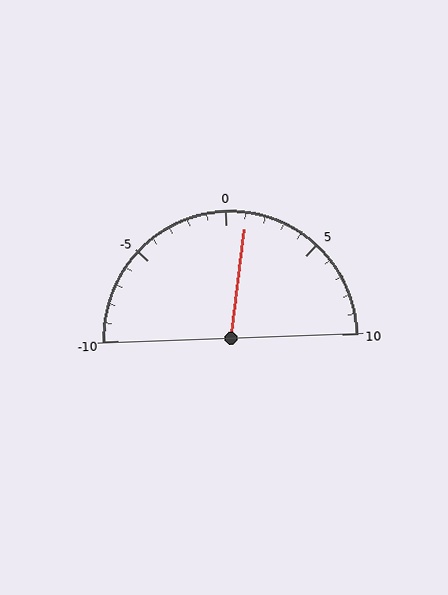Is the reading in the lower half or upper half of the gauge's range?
The reading is in the upper half of the range (-10 to 10).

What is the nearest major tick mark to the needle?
The nearest major tick mark is 0.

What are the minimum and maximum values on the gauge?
The gauge ranges from -10 to 10.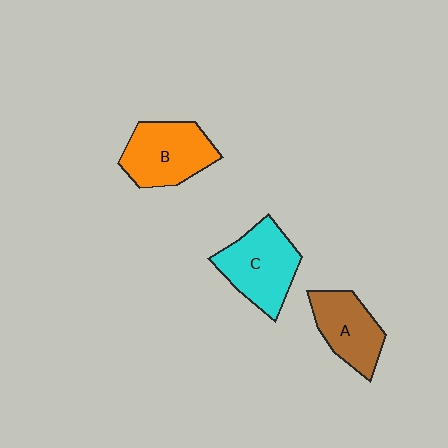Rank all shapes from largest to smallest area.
From largest to smallest: C (cyan), B (orange), A (brown).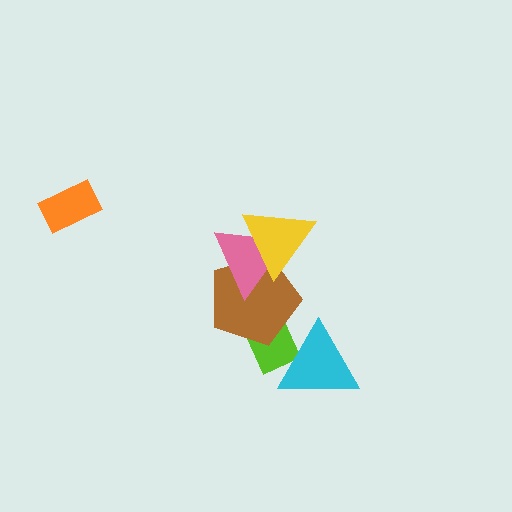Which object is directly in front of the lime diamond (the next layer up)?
The cyan triangle is directly in front of the lime diamond.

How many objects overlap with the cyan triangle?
1 object overlaps with the cyan triangle.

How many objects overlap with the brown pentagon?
3 objects overlap with the brown pentagon.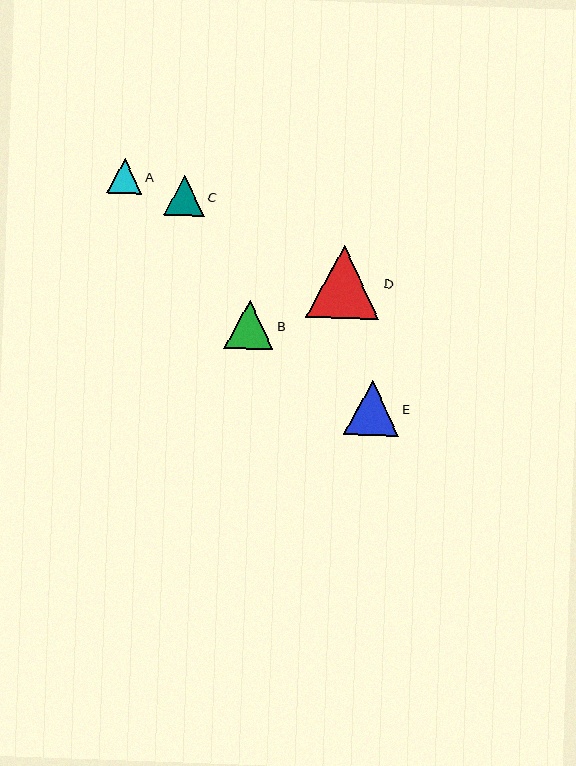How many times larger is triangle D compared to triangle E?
Triangle D is approximately 1.4 times the size of triangle E.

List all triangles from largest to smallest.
From largest to smallest: D, E, B, C, A.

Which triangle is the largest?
Triangle D is the largest with a size of approximately 74 pixels.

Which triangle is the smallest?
Triangle A is the smallest with a size of approximately 35 pixels.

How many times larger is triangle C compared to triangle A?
Triangle C is approximately 1.2 times the size of triangle A.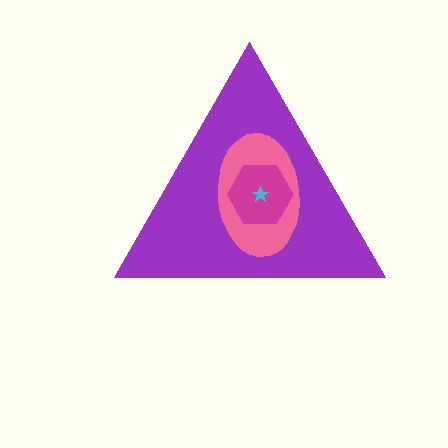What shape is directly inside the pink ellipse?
The magenta hexagon.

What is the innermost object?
The cyan star.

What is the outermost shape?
The purple triangle.